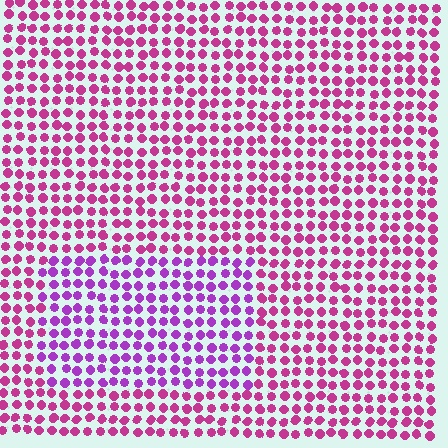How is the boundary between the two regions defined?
The boundary is defined purely by a slight shift in hue (about 33 degrees). Spacing, size, and orientation are identical on both sides.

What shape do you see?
I see a rectangle.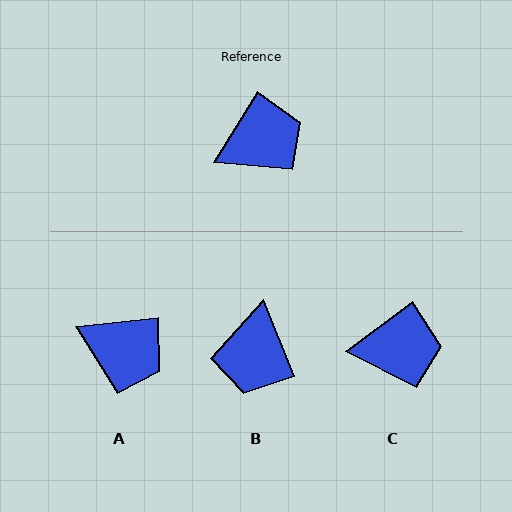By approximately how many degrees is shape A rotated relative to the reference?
Approximately 53 degrees clockwise.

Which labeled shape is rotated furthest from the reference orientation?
B, about 127 degrees away.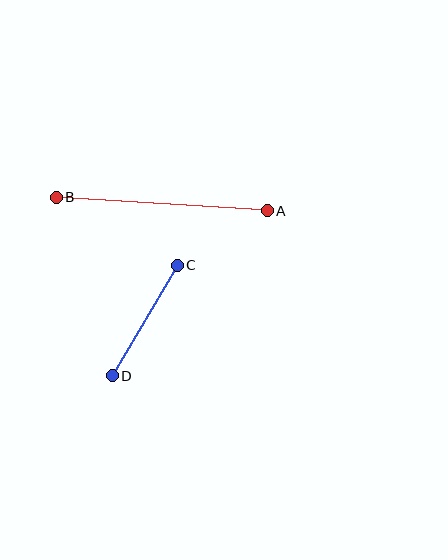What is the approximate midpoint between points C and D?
The midpoint is at approximately (145, 320) pixels.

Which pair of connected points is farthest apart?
Points A and B are farthest apart.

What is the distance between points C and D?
The distance is approximately 128 pixels.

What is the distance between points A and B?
The distance is approximately 211 pixels.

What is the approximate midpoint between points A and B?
The midpoint is at approximately (162, 204) pixels.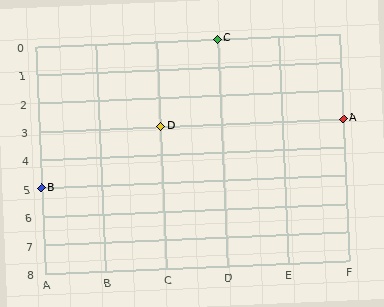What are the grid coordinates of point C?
Point C is at grid coordinates (D, 0).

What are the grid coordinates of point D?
Point D is at grid coordinates (C, 3).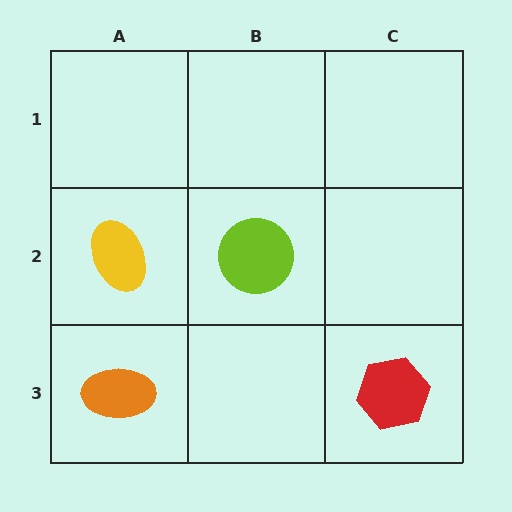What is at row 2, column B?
A lime circle.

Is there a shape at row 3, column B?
No, that cell is empty.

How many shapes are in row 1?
0 shapes.